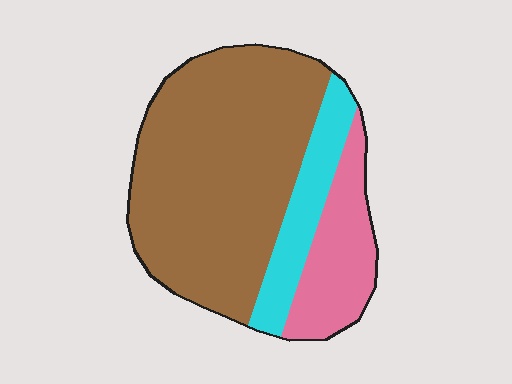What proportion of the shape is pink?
Pink covers about 20% of the shape.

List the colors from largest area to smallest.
From largest to smallest: brown, pink, cyan.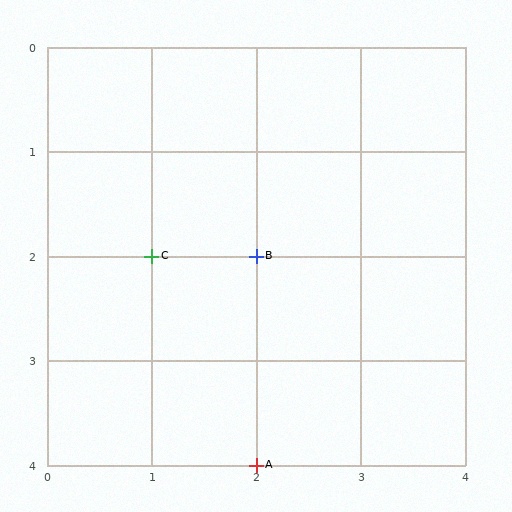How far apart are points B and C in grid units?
Points B and C are 1 column apart.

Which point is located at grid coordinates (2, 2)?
Point B is at (2, 2).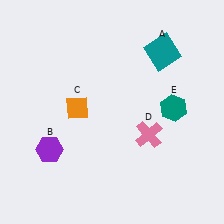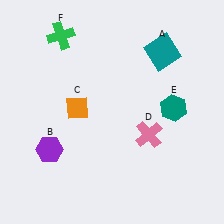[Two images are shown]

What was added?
A green cross (F) was added in Image 2.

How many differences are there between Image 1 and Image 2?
There is 1 difference between the two images.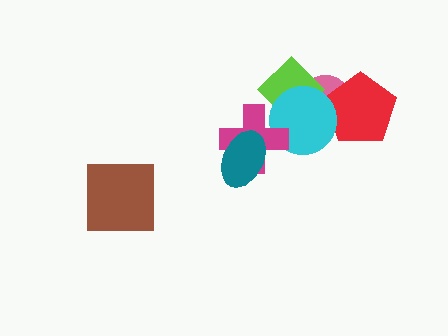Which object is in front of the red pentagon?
The cyan circle is in front of the red pentagon.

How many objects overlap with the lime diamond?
2 objects overlap with the lime diamond.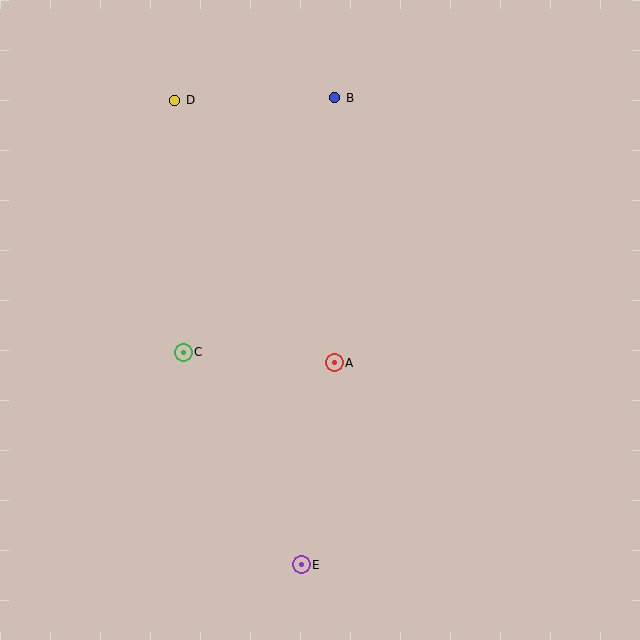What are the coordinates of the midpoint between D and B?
The midpoint between D and B is at (255, 99).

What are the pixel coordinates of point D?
Point D is at (175, 100).